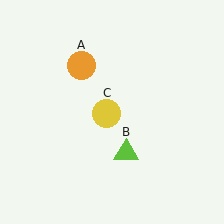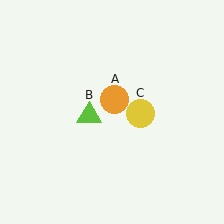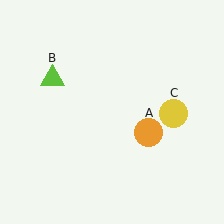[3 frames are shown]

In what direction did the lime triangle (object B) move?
The lime triangle (object B) moved up and to the left.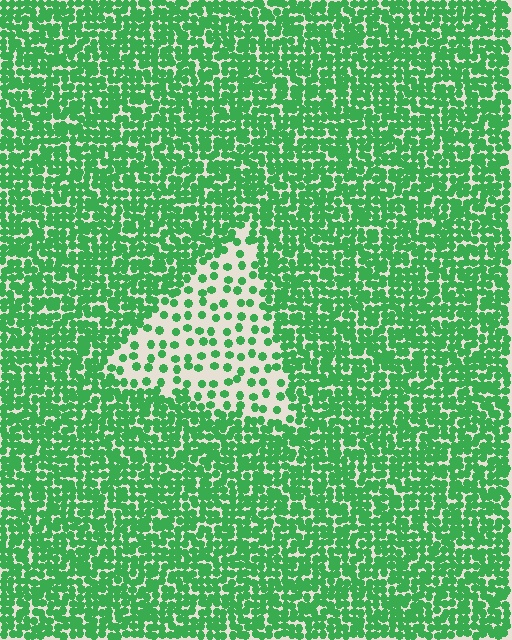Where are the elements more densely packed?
The elements are more densely packed outside the triangle boundary.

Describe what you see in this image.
The image contains small green elements arranged at two different densities. A triangle-shaped region is visible where the elements are less densely packed than the surrounding area.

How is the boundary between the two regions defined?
The boundary is defined by a change in element density (approximately 2.9x ratio). All elements are the same color, size, and shape.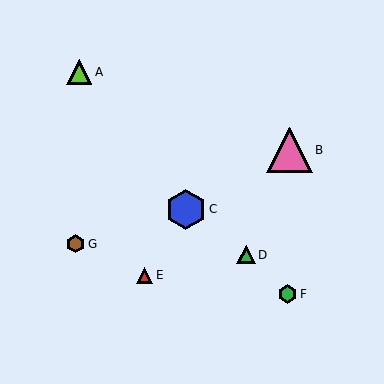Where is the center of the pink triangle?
The center of the pink triangle is at (290, 150).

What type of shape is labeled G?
Shape G is a brown hexagon.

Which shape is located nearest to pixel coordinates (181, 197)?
The blue hexagon (labeled C) at (186, 209) is nearest to that location.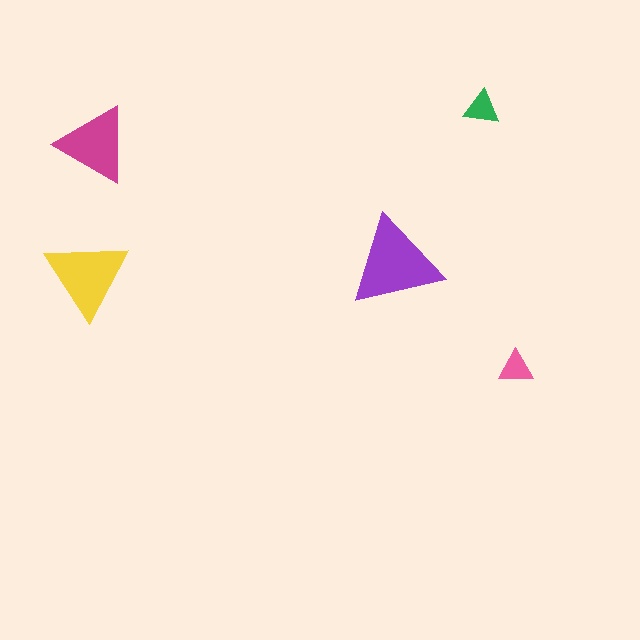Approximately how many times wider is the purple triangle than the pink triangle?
About 2.5 times wider.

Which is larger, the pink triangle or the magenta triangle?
The magenta one.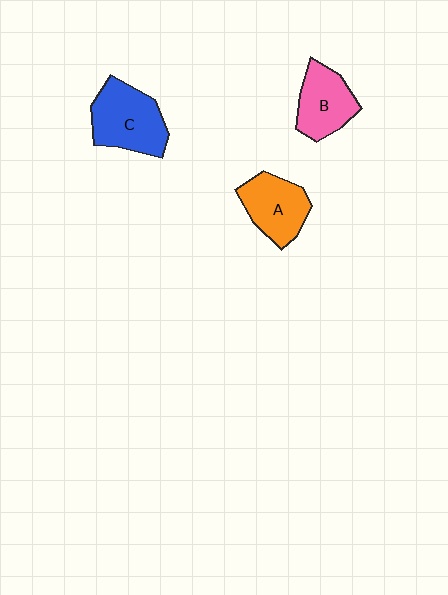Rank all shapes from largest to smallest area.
From largest to smallest: C (blue), A (orange), B (pink).